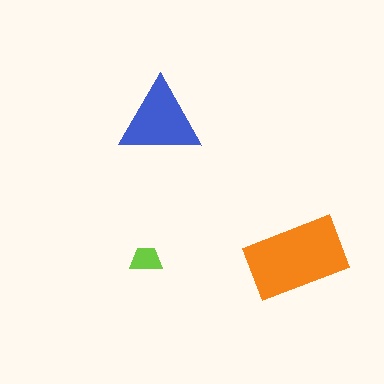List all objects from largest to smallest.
The orange rectangle, the blue triangle, the lime trapezoid.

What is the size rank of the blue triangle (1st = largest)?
2nd.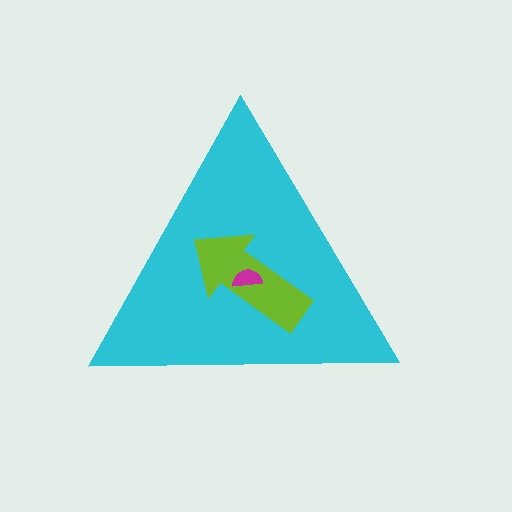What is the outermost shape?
The cyan triangle.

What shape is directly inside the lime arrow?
The magenta semicircle.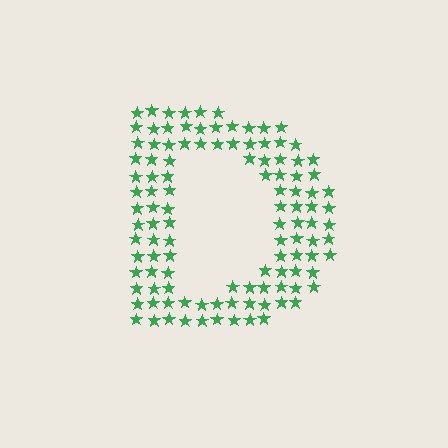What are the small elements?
The small elements are stars.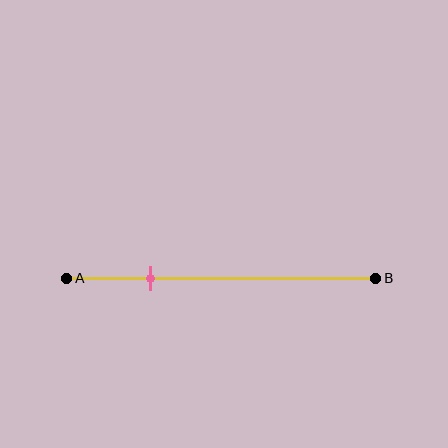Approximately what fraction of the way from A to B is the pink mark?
The pink mark is approximately 25% of the way from A to B.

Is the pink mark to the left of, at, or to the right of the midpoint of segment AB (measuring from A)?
The pink mark is to the left of the midpoint of segment AB.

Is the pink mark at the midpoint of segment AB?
No, the mark is at about 25% from A, not at the 50% midpoint.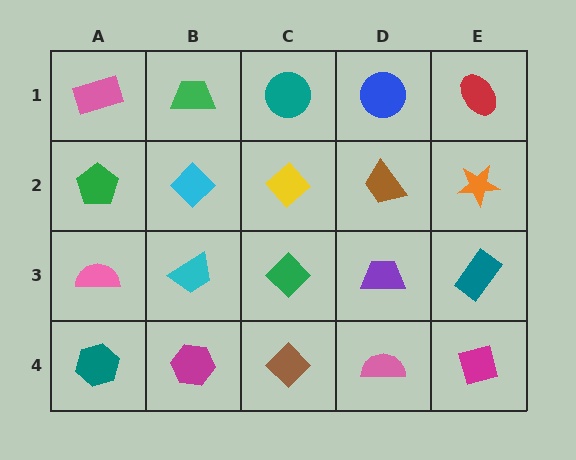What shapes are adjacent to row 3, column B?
A cyan diamond (row 2, column B), a magenta hexagon (row 4, column B), a pink semicircle (row 3, column A), a green diamond (row 3, column C).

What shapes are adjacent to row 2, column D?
A blue circle (row 1, column D), a purple trapezoid (row 3, column D), a yellow diamond (row 2, column C), an orange star (row 2, column E).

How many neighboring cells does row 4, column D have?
3.